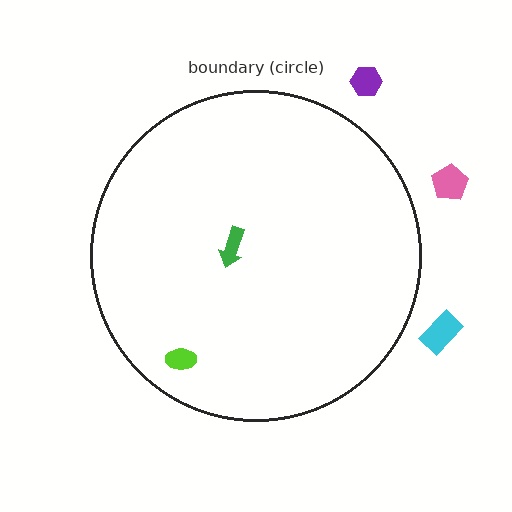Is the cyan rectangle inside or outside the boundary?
Outside.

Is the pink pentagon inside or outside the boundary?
Outside.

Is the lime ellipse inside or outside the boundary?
Inside.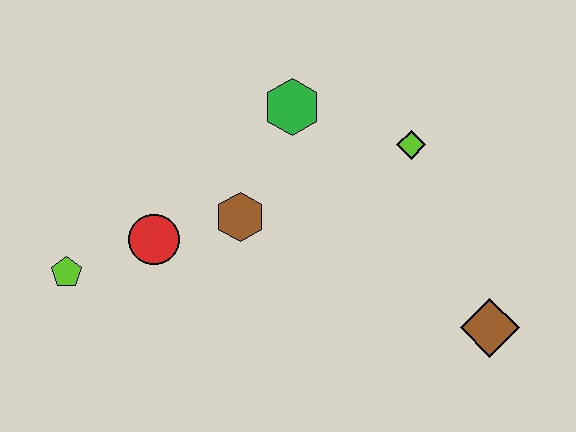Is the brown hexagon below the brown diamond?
No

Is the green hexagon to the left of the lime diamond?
Yes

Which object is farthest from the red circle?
The brown diamond is farthest from the red circle.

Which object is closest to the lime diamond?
The green hexagon is closest to the lime diamond.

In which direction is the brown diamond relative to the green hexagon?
The brown diamond is below the green hexagon.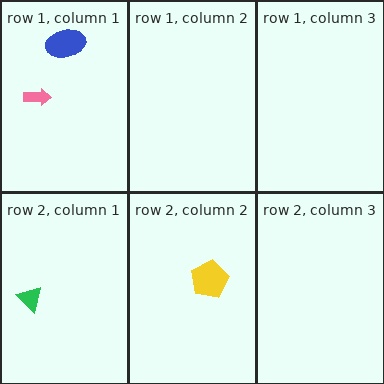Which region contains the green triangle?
The row 2, column 1 region.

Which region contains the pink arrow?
The row 1, column 1 region.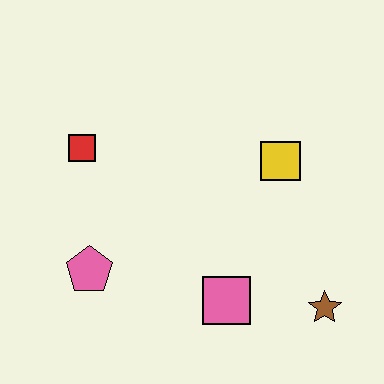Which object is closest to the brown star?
The pink square is closest to the brown star.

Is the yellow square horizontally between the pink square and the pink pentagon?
No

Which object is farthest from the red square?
The brown star is farthest from the red square.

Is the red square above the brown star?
Yes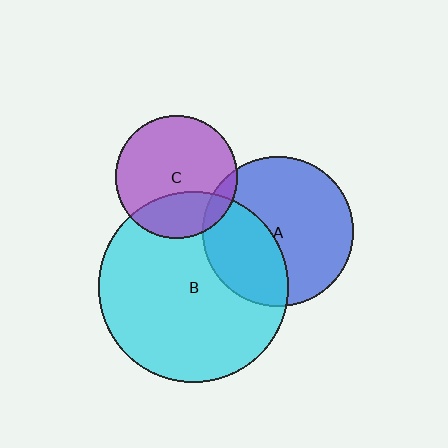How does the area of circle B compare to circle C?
Approximately 2.4 times.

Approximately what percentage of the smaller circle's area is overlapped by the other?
Approximately 10%.